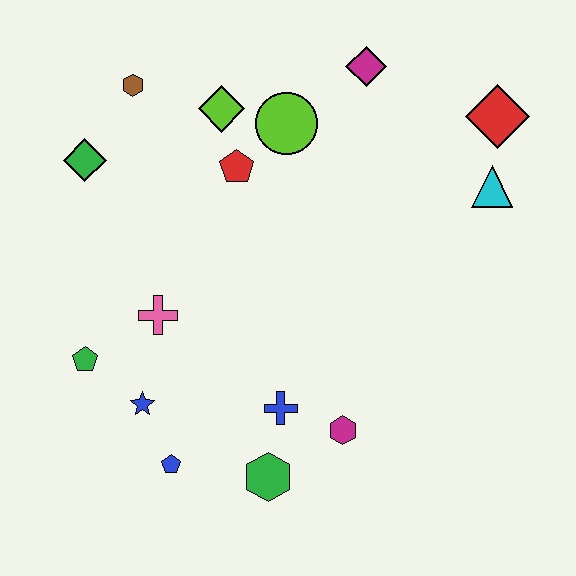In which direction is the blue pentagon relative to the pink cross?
The blue pentagon is below the pink cross.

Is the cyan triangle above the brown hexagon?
No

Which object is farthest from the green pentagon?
The red diamond is farthest from the green pentagon.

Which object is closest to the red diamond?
The cyan triangle is closest to the red diamond.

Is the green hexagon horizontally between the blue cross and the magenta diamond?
No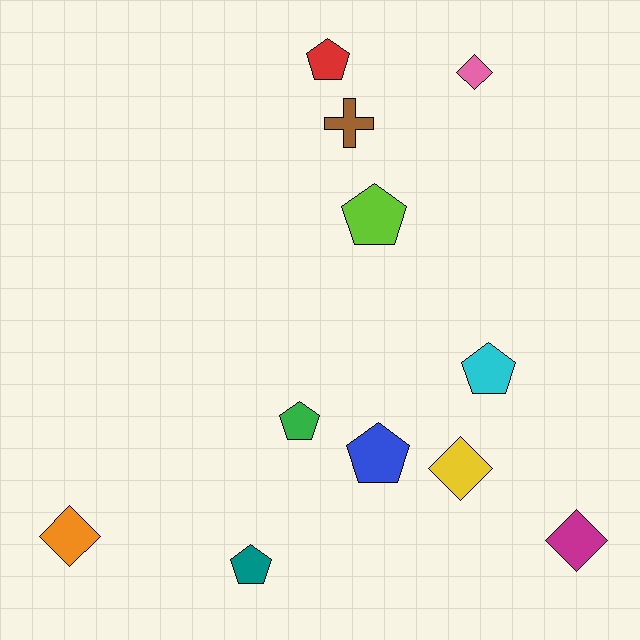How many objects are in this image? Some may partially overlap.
There are 11 objects.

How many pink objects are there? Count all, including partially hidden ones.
There is 1 pink object.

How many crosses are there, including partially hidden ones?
There is 1 cross.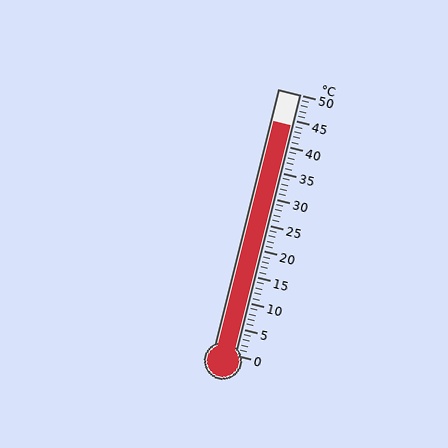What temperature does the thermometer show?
The thermometer shows approximately 44°C.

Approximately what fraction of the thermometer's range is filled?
The thermometer is filled to approximately 90% of its range.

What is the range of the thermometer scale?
The thermometer scale ranges from 0°C to 50°C.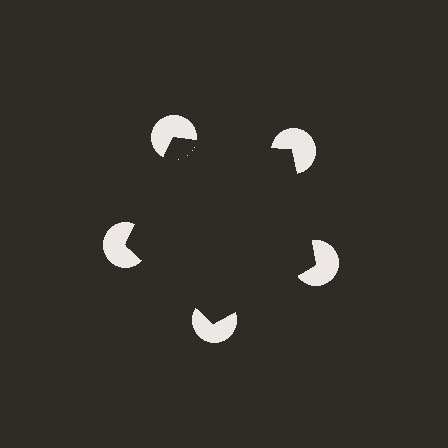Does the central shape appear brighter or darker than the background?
It typically appears slightly darker than the background, even though no actual brightness change is drawn.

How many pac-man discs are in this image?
There are 5 — one at each vertex of the illusory pentagon.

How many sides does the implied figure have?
5 sides.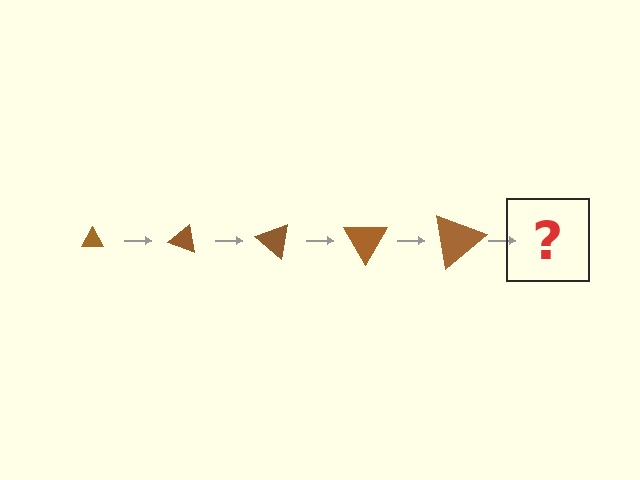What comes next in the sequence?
The next element should be a triangle, larger than the previous one and rotated 100 degrees from the start.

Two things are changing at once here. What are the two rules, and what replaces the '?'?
The two rules are that the triangle grows larger each step and it rotates 20 degrees each step. The '?' should be a triangle, larger than the previous one and rotated 100 degrees from the start.